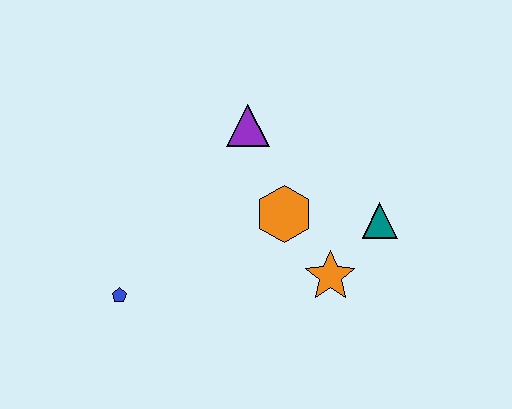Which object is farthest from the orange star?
The blue pentagon is farthest from the orange star.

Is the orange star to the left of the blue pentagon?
No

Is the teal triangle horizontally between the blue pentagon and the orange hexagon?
No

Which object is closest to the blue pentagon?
The orange hexagon is closest to the blue pentagon.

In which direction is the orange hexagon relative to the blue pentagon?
The orange hexagon is to the right of the blue pentagon.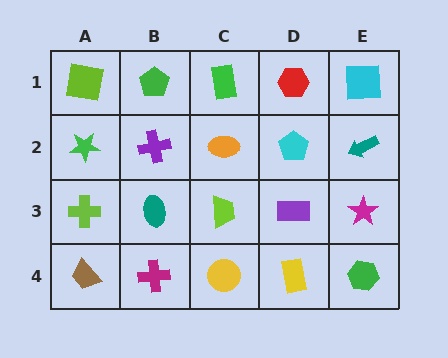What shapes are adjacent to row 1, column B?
A purple cross (row 2, column B), a lime square (row 1, column A), a green rectangle (row 1, column C).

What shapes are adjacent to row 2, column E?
A cyan square (row 1, column E), a magenta star (row 3, column E), a cyan pentagon (row 2, column D).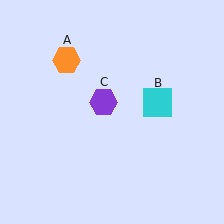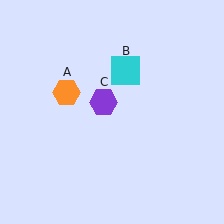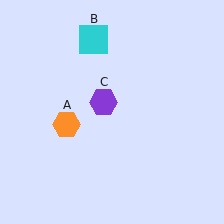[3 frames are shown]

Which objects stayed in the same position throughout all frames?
Purple hexagon (object C) remained stationary.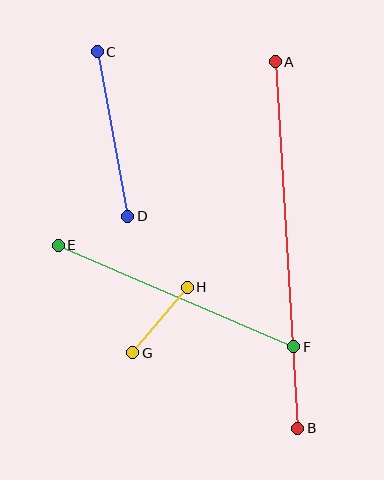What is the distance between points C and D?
The distance is approximately 167 pixels.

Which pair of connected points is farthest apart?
Points A and B are farthest apart.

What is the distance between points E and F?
The distance is approximately 256 pixels.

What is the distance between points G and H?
The distance is approximately 85 pixels.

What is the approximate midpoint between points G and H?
The midpoint is at approximately (160, 320) pixels.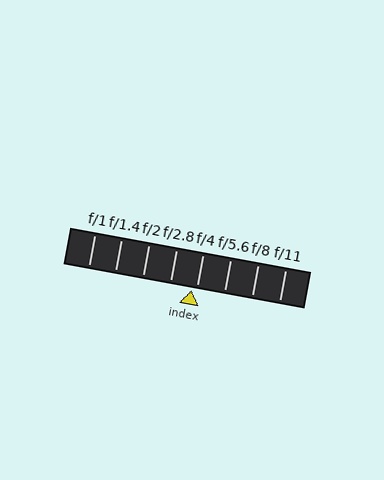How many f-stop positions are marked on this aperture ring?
There are 8 f-stop positions marked.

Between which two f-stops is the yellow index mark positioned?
The index mark is between f/2.8 and f/4.